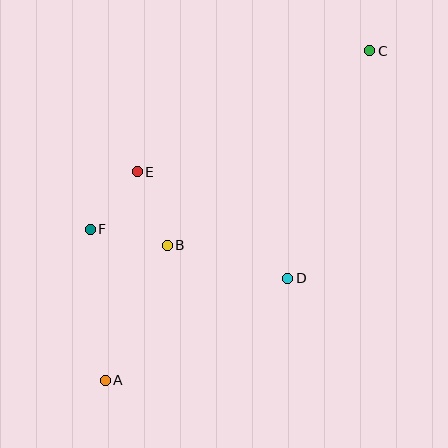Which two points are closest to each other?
Points E and F are closest to each other.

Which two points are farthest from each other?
Points A and C are farthest from each other.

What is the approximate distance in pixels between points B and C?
The distance between B and C is approximately 281 pixels.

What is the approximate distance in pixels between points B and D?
The distance between B and D is approximately 125 pixels.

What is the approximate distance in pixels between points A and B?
The distance between A and B is approximately 148 pixels.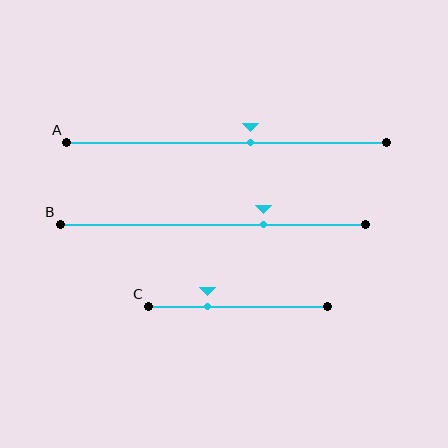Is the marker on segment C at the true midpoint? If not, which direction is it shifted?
No, the marker on segment C is shifted to the left by about 17% of the segment length.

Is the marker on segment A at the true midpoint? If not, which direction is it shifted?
No, the marker on segment A is shifted to the right by about 7% of the segment length.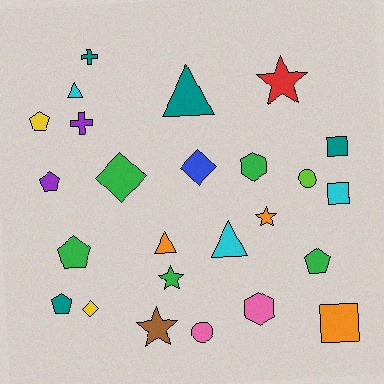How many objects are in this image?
There are 25 objects.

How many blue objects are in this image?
There is 1 blue object.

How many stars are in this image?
There are 4 stars.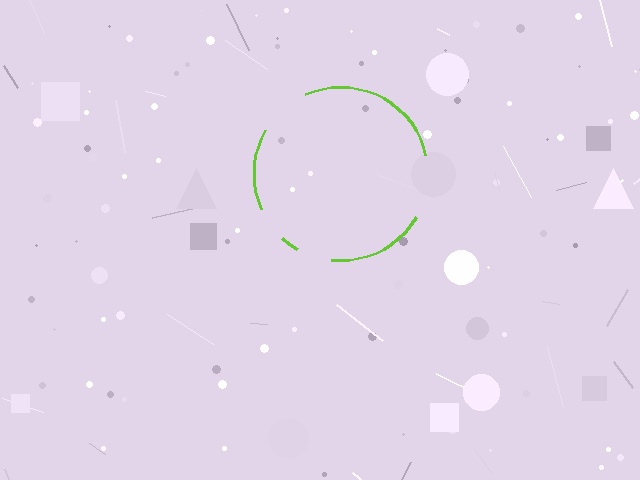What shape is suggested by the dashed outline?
The dashed outline suggests a circle.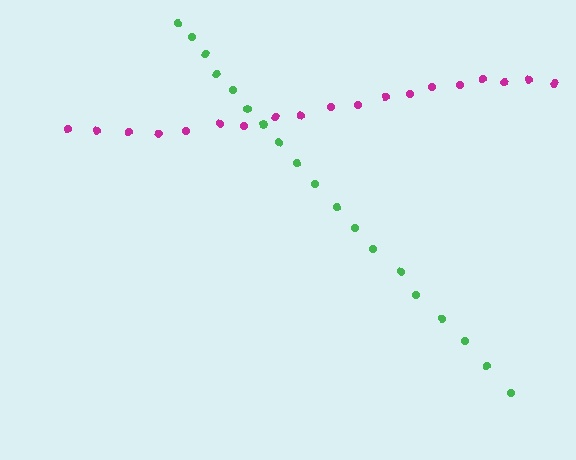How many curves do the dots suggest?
There are 2 distinct paths.